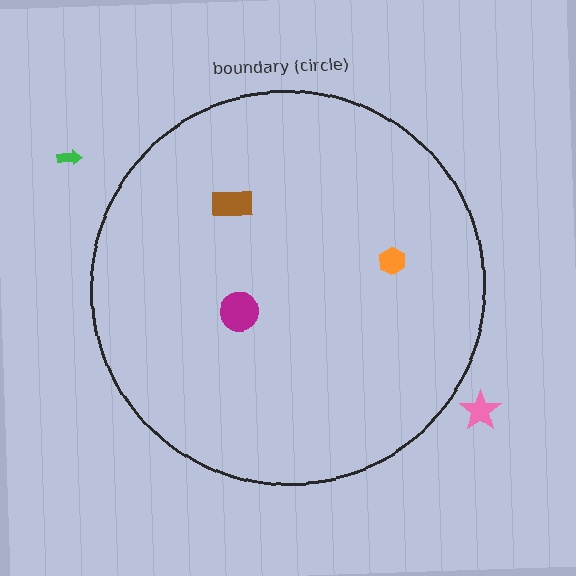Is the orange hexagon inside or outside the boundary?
Inside.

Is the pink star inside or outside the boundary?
Outside.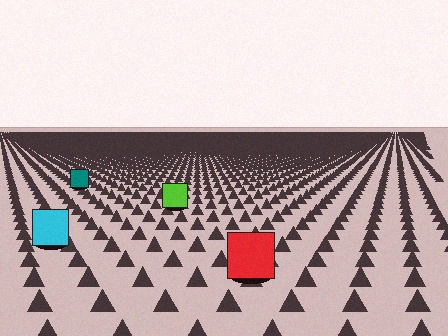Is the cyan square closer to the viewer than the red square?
No. The red square is closer — you can tell from the texture gradient: the ground texture is coarser near it.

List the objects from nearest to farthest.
From nearest to farthest: the red square, the cyan square, the lime square, the teal square.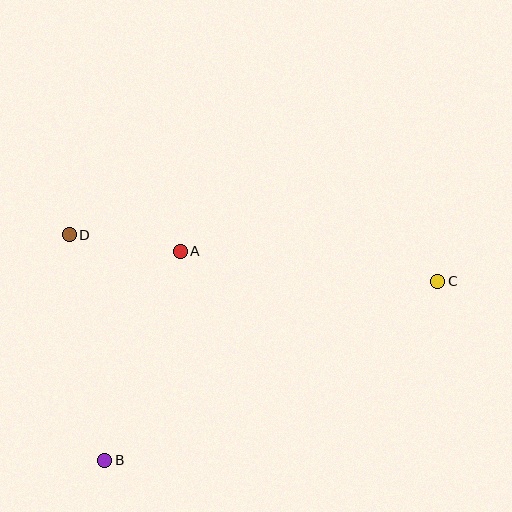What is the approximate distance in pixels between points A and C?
The distance between A and C is approximately 260 pixels.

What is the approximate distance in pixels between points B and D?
The distance between B and D is approximately 228 pixels.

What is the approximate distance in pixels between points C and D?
The distance between C and D is approximately 372 pixels.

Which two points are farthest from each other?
Points B and C are farthest from each other.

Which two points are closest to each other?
Points A and D are closest to each other.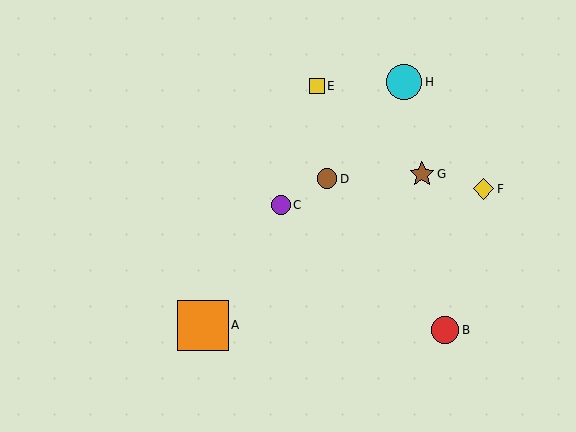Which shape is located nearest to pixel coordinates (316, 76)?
The yellow square (labeled E) at (317, 86) is nearest to that location.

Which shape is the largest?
The orange square (labeled A) is the largest.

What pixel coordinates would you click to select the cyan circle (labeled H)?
Click at (404, 82) to select the cyan circle H.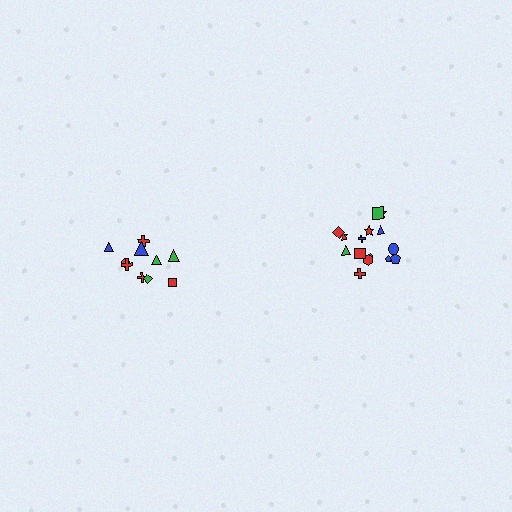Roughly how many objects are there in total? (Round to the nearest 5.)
Roughly 25 objects in total.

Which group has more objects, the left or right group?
The right group.